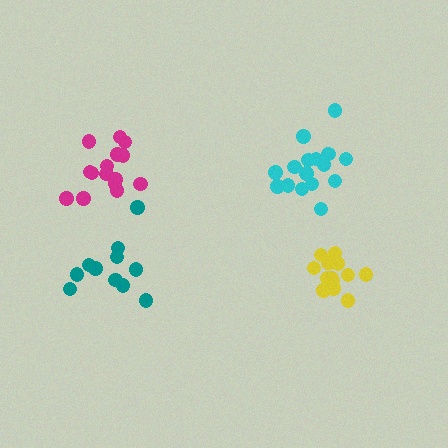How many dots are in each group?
Group 1: 16 dots, Group 2: 11 dots, Group 3: 13 dots, Group 4: 15 dots (55 total).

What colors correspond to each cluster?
The clusters are colored: cyan, teal, yellow, magenta.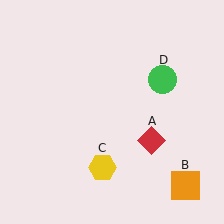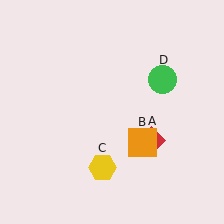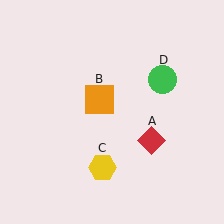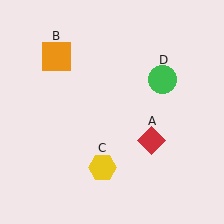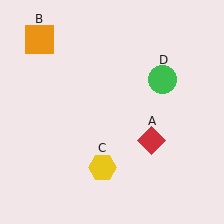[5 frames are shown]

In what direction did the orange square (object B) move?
The orange square (object B) moved up and to the left.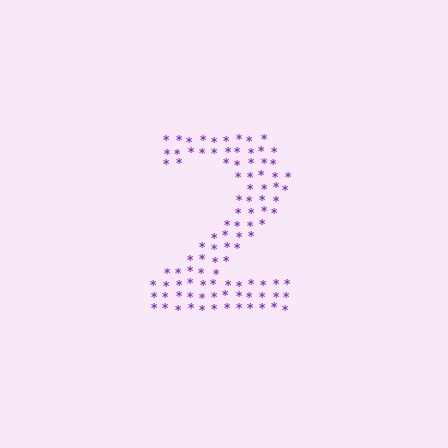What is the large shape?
The large shape is the digit 2.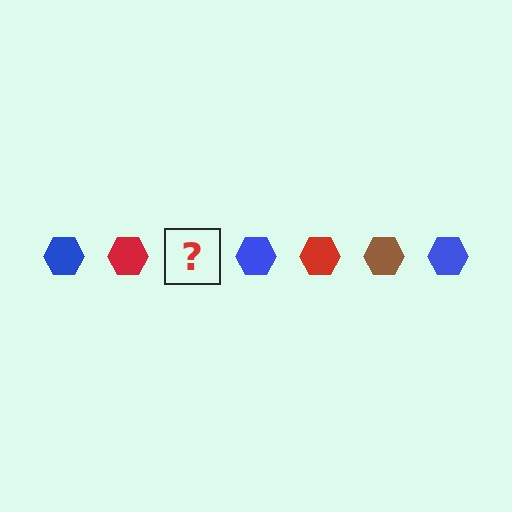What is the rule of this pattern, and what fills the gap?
The rule is that the pattern cycles through blue, red, brown hexagons. The gap should be filled with a brown hexagon.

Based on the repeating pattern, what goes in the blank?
The blank should be a brown hexagon.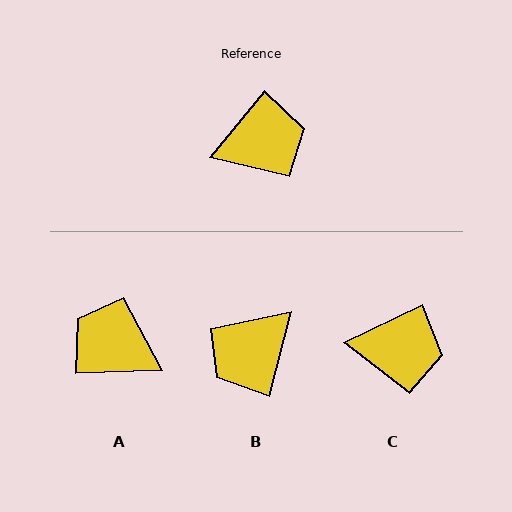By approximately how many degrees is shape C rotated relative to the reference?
Approximately 25 degrees clockwise.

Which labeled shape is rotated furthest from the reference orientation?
B, about 156 degrees away.